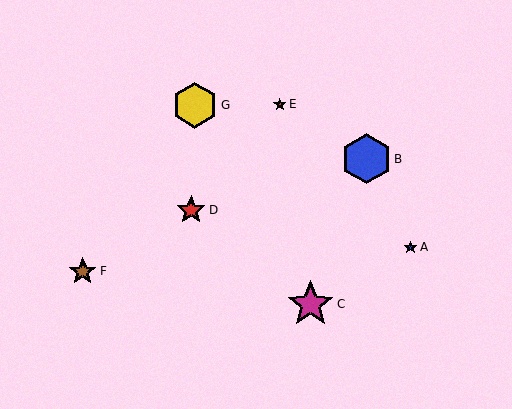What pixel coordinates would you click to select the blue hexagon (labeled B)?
Click at (366, 159) to select the blue hexagon B.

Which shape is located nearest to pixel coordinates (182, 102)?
The yellow hexagon (labeled G) at (195, 105) is nearest to that location.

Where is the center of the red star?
The center of the red star is at (280, 104).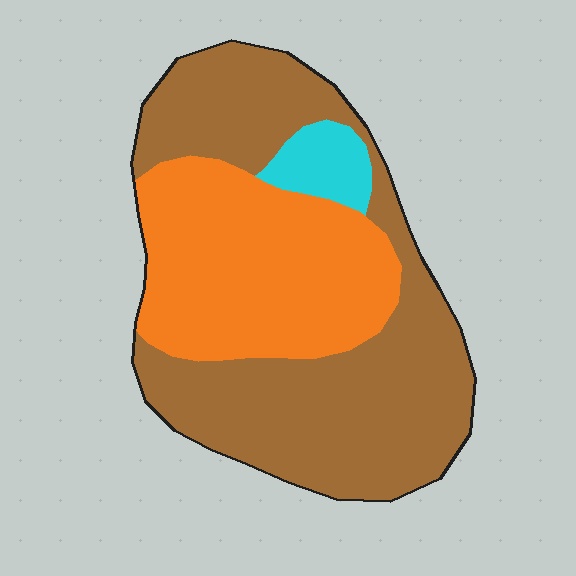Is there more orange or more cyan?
Orange.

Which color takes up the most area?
Brown, at roughly 55%.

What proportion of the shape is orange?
Orange takes up about three eighths (3/8) of the shape.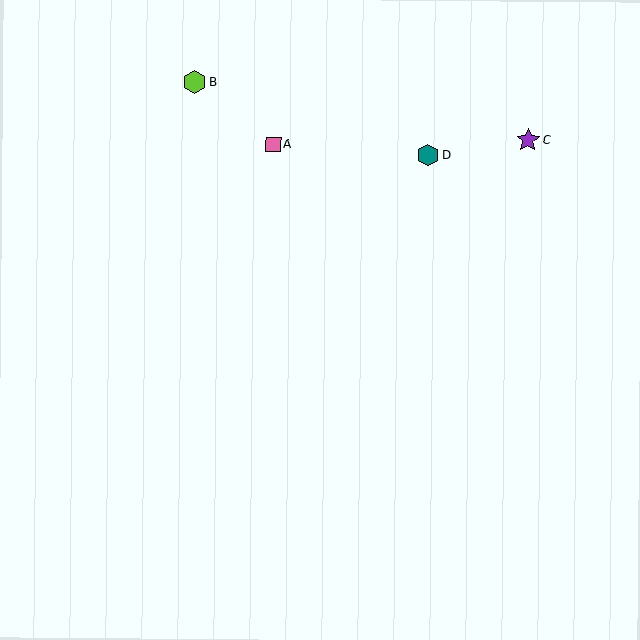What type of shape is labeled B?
Shape B is a lime hexagon.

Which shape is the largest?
The purple star (labeled C) is the largest.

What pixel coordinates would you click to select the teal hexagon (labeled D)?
Click at (428, 155) to select the teal hexagon D.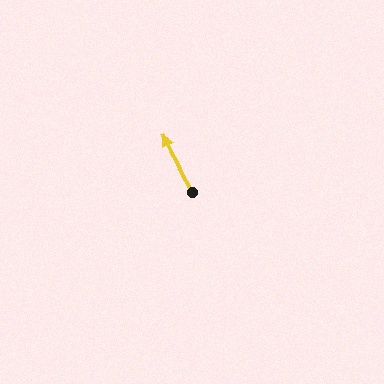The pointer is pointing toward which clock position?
Roughly 11 o'clock.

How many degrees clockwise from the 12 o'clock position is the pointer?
Approximately 332 degrees.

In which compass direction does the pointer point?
Northwest.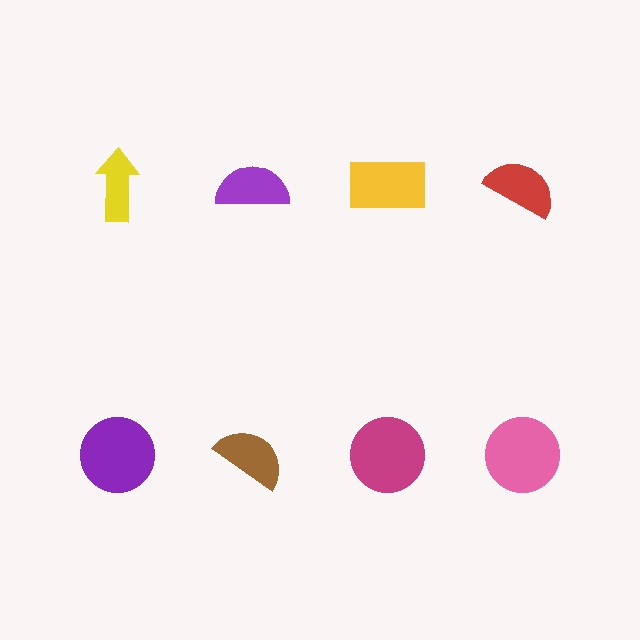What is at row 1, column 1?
A yellow arrow.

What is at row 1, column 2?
A purple semicircle.